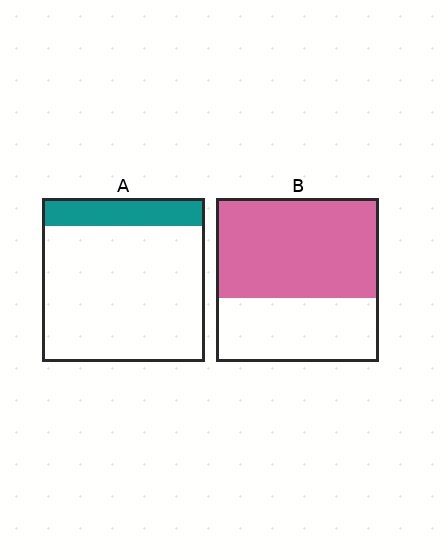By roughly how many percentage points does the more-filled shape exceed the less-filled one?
By roughly 45 percentage points (B over A).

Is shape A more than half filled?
No.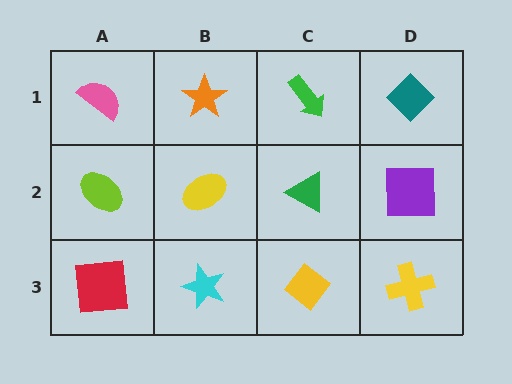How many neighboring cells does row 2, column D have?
3.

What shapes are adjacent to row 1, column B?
A yellow ellipse (row 2, column B), a pink semicircle (row 1, column A), a green arrow (row 1, column C).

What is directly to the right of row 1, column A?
An orange star.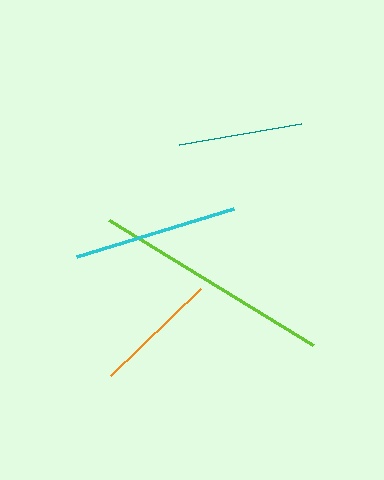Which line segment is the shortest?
The teal line is the shortest at approximately 124 pixels.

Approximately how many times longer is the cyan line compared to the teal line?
The cyan line is approximately 1.3 times the length of the teal line.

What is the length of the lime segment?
The lime segment is approximately 238 pixels long.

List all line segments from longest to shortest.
From longest to shortest: lime, cyan, orange, teal.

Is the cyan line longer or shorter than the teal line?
The cyan line is longer than the teal line.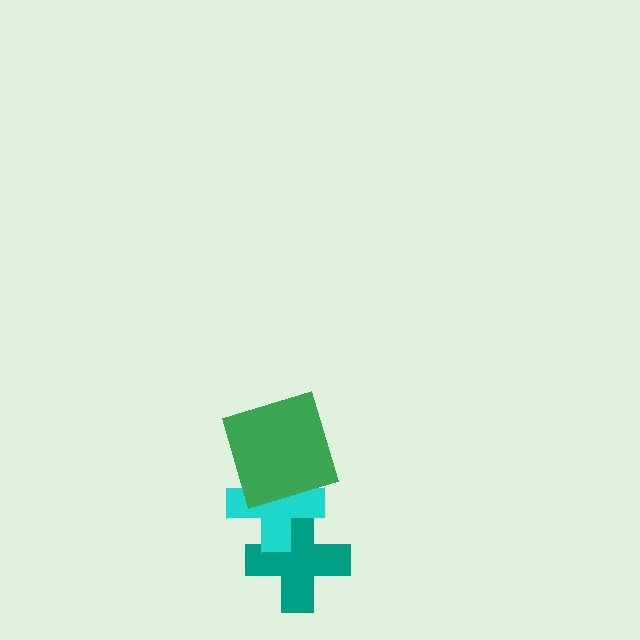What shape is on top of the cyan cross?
The green square is on top of the cyan cross.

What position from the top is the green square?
The green square is 1st from the top.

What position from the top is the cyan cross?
The cyan cross is 2nd from the top.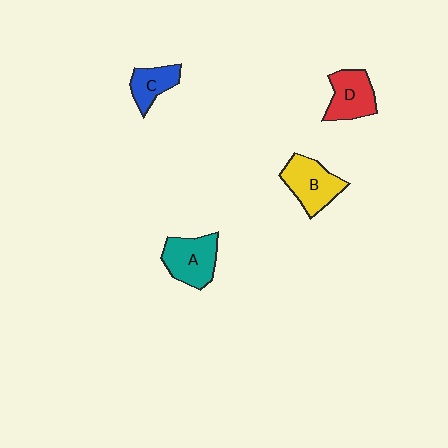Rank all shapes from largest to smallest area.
From largest to smallest: B (yellow), A (teal), D (red), C (blue).